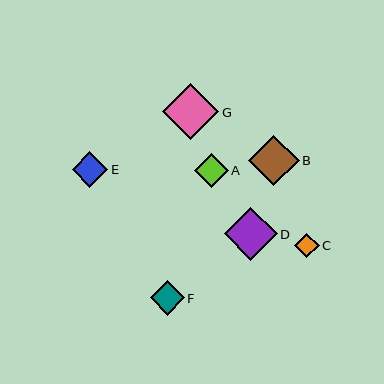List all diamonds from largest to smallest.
From largest to smallest: G, D, B, E, F, A, C.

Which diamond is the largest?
Diamond G is the largest with a size of approximately 56 pixels.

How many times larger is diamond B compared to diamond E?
Diamond B is approximately 1.4 times the size of diamond E.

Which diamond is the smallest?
Diamond C is the smallest with a size of approximately 24 pixels.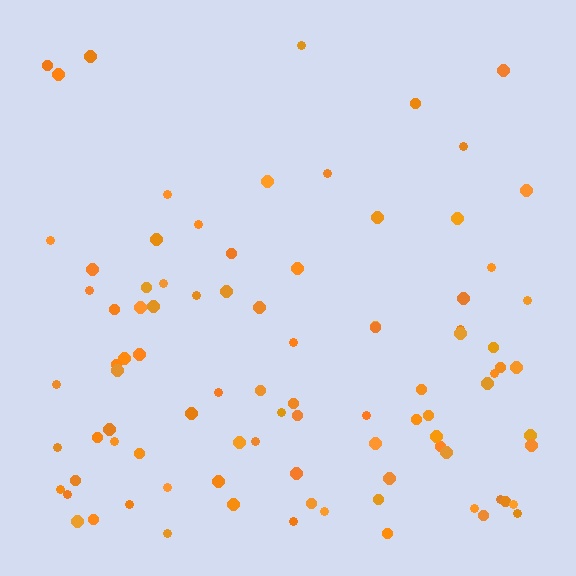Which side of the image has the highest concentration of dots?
The bottom.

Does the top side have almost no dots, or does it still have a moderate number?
Still a moderate number, just noticeably fewer than the bottom.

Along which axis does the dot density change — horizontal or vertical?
Vertical.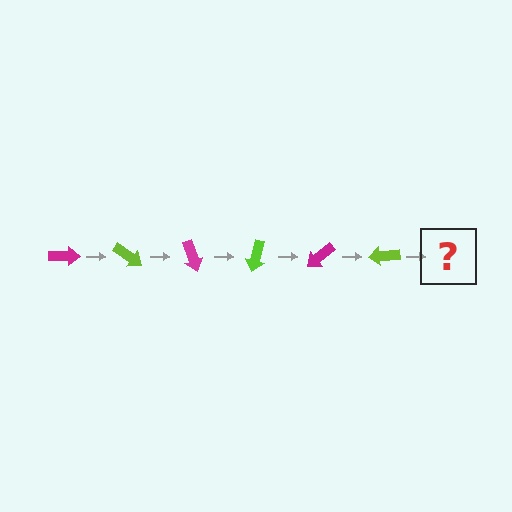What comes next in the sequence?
The next element should be a magenta arrow, rotated 210 degrees from the start.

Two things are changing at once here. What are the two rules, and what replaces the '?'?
The two rules are that it rotates 35 degrees each step and the color cycles through magenta and lime. The '?' should be a magenta arrow, rotated 210 degrees from the start.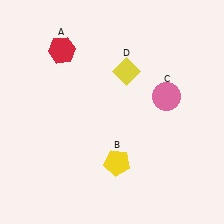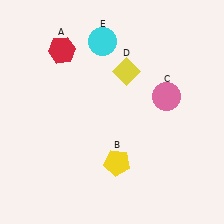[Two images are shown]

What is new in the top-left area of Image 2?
A cyan circle (E) was added in the top-left area of Image 2.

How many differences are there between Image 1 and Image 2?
There is 1 difference between the two images.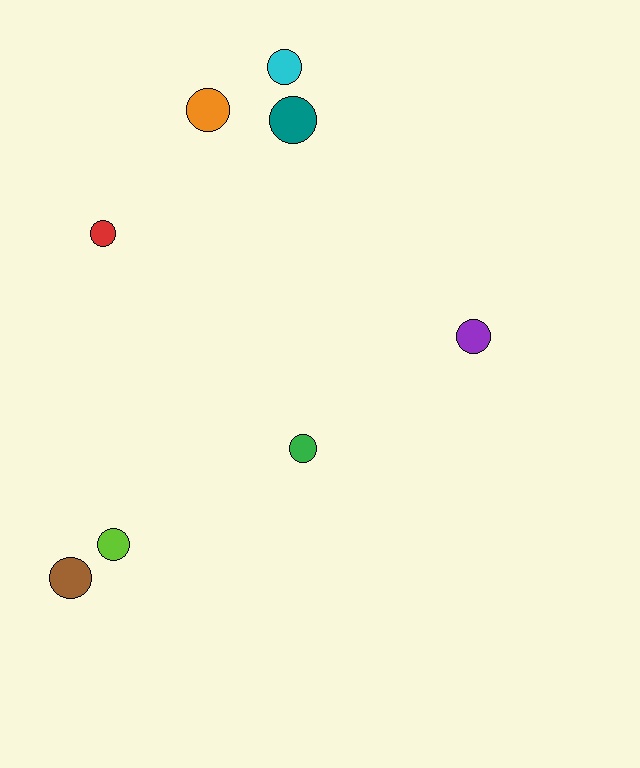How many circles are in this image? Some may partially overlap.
There are 8 circles.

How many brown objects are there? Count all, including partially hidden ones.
There is 1 brown object.